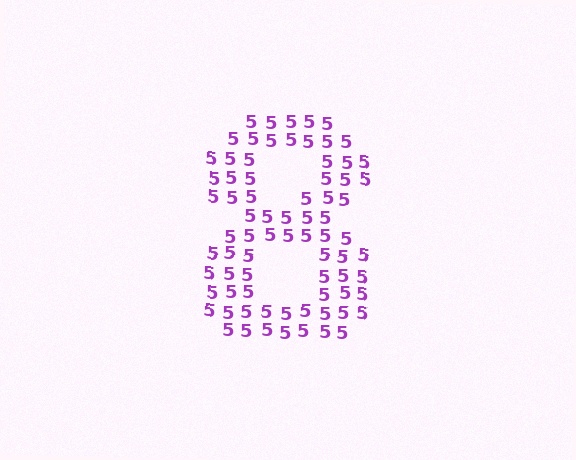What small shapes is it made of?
It is made of small digit 5's.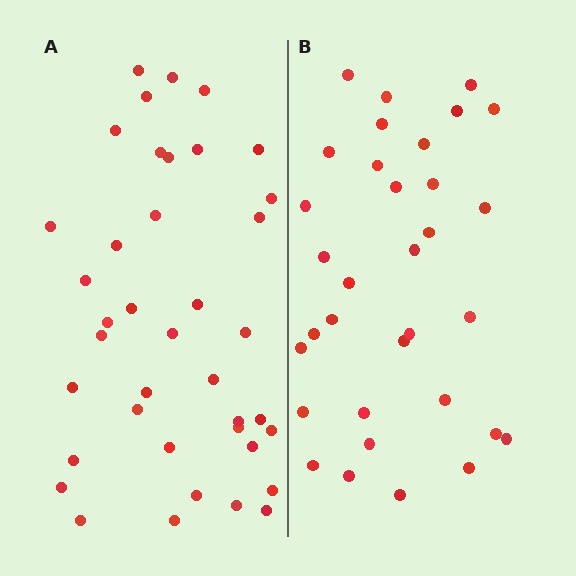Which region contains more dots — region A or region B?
Region A (the left region) has more dots.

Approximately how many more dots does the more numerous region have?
Region A has about 6 more dots than region B.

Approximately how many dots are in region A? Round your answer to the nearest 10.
About 40 dots. (The exact count is 39, which rounds to 40.)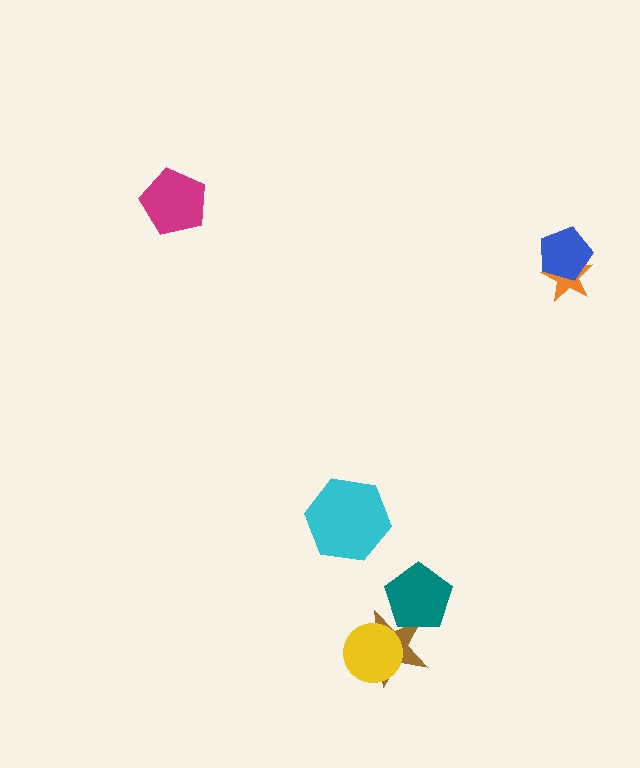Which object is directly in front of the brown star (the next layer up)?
The yellow circle is directly in front of the brown star.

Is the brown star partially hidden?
Yes, it is partially covered by another shape.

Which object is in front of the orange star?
The blue pentagon is in front of the orange star.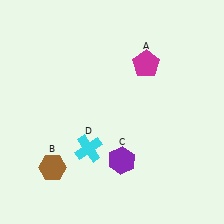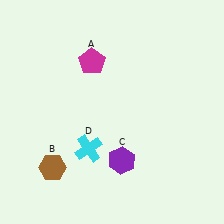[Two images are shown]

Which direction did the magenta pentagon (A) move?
The magenta pentagon (A) moved left.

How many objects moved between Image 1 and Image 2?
1 object moved between the two images.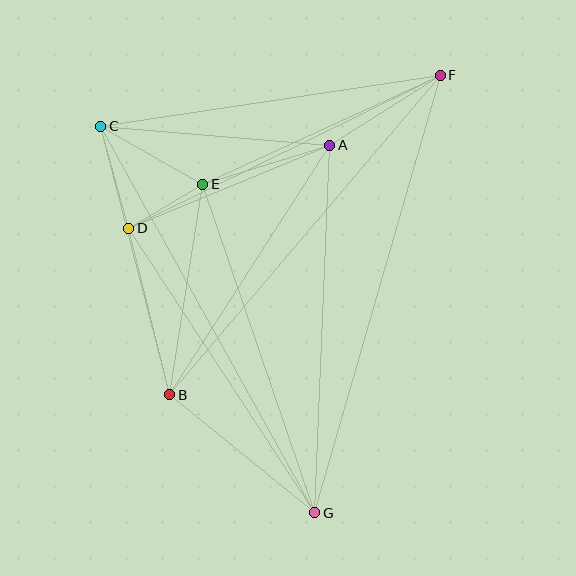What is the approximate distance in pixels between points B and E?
The distance between B and E is approximately 213 pixels.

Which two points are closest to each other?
Points D and E are closest to each other.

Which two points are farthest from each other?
Points F and G are farthest from each other.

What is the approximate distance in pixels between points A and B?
The distance between A and B is approximately 297 pixels.